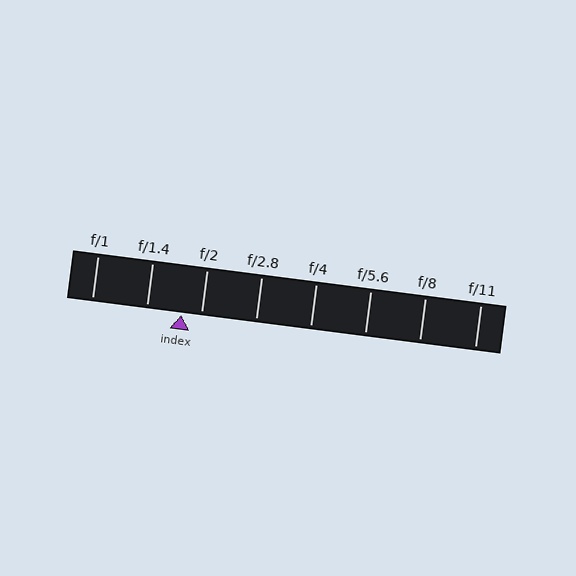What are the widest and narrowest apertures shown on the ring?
The widest aperture shown is f/1 and the narrowest is f/11.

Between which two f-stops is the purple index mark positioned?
The index mark is between f/1.4 and f/2.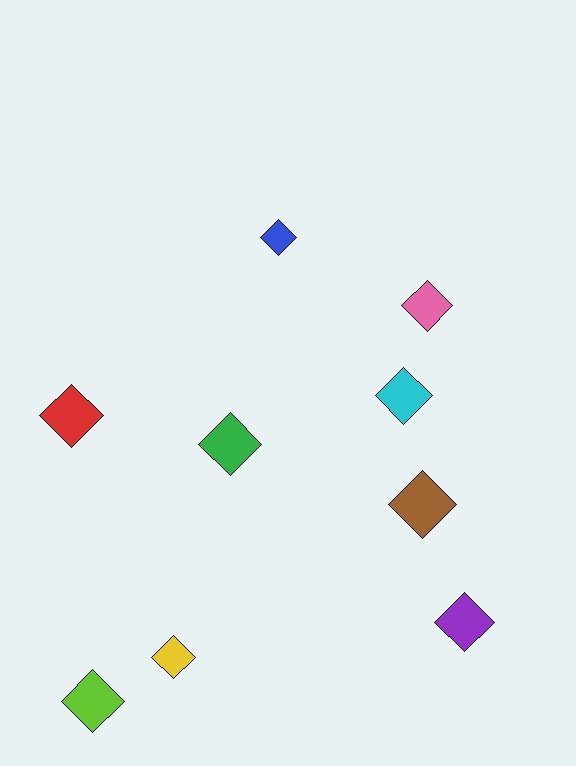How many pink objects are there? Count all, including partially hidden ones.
There is 1 pink object.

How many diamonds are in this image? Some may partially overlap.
There are 9 diamonds.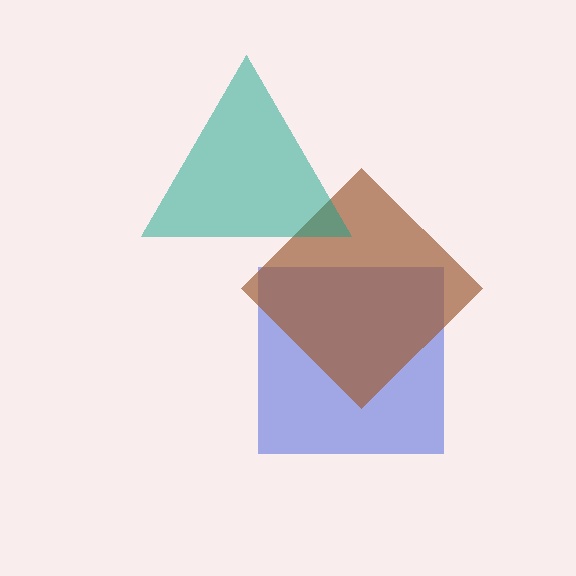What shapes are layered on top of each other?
The layered shapes are: a blue square, a brown diamond, a teal triangle.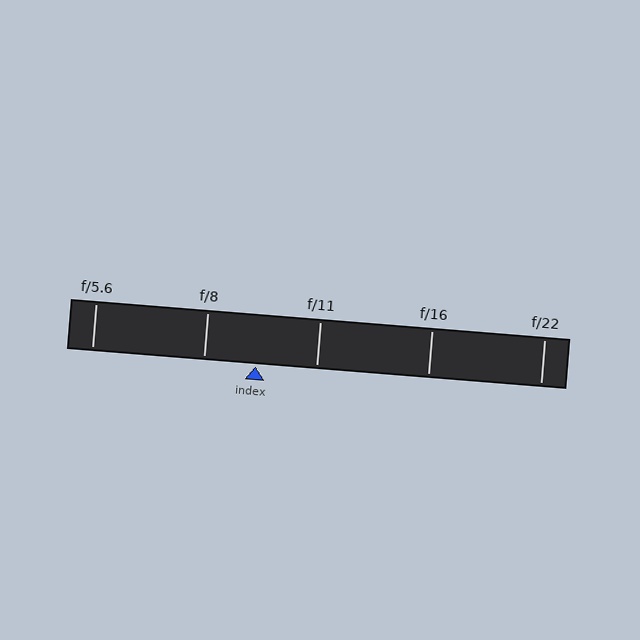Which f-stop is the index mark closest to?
The index mark is closest to f/8.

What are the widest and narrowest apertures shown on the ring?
The widest aperture shown is f/5.6 and the narrowest is f/22.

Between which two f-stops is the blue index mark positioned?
The index mark is between f/8 and f/11.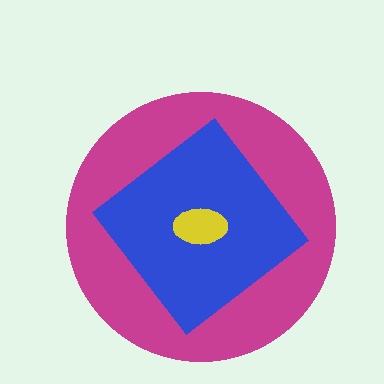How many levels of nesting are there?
3.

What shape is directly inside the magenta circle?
The blue diamond.